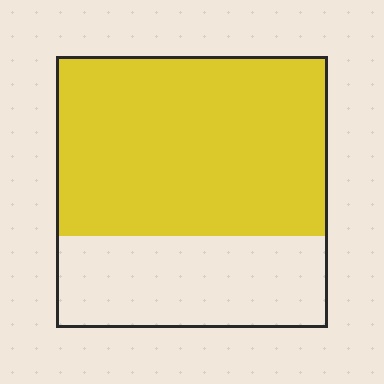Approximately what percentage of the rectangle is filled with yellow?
Approximately 65%.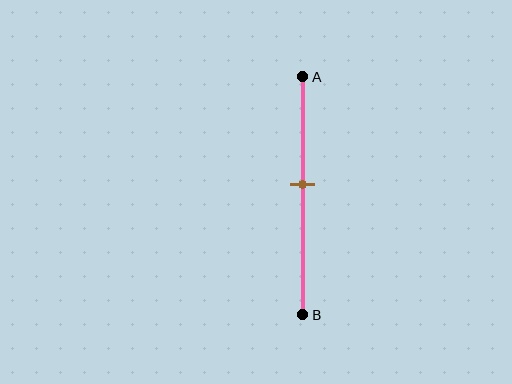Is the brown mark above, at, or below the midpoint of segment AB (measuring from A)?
The brown mark is above the midpoint of segment AB.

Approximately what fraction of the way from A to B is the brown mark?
The brown mark is approximately 45% of the way from A to B.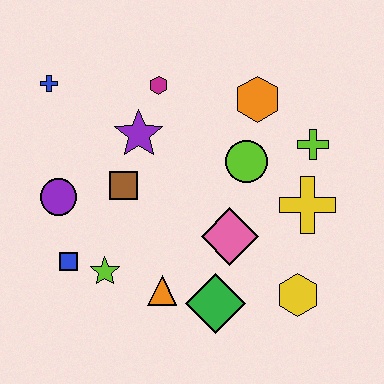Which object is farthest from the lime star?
The lime cross is farthest from the lime star.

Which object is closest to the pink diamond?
The green diamond is closest to the pink diamond.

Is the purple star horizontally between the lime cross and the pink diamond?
No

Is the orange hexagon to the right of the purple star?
Yes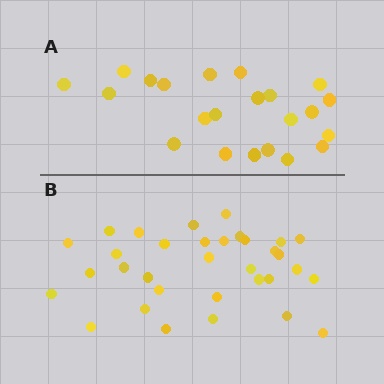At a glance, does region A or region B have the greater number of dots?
Region B (the bottom region) has more dots.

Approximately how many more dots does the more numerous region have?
Region B has roughly 12 or so more dots than region A.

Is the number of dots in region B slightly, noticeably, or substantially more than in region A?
Region B has substantially more. The ratio is roughly 1.5 to 1.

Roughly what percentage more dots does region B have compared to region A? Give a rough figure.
About 50% more.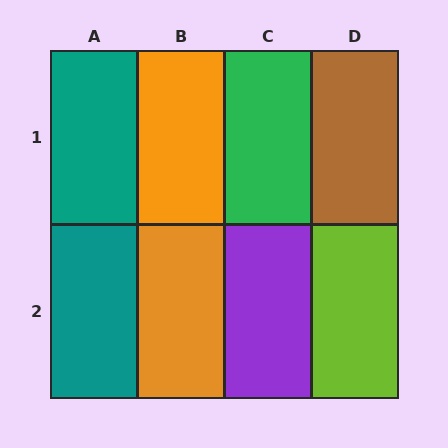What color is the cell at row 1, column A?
Teal.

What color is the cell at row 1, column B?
Orange.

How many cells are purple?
1 cell is purple.